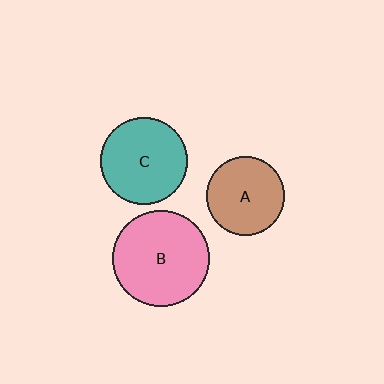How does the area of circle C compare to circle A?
Approximately 1.2 times.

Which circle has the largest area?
Circle B (pink).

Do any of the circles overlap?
No, none of the circles overlap.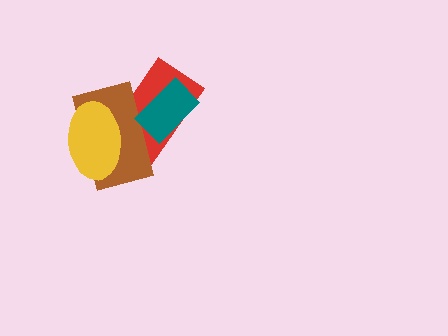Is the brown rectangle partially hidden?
Yes, it is partially covered by another shape.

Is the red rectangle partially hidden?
Yes, it is partially covered by another shape.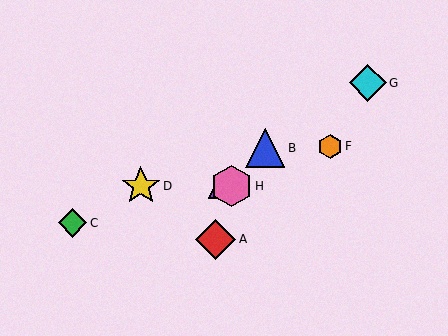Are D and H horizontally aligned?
Yes, both are at y≈186.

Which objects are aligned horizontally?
Objects D, E, H are aligned horizontally.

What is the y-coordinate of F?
Object F is at y≈146.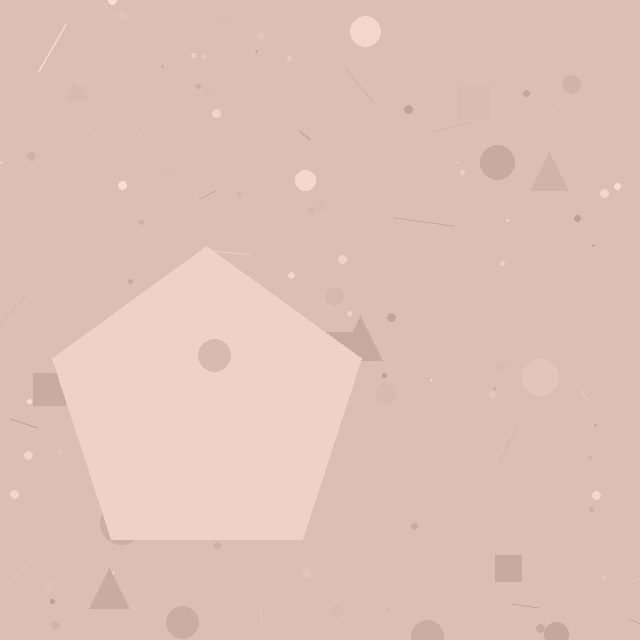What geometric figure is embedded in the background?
A pentagon is embedded in the background.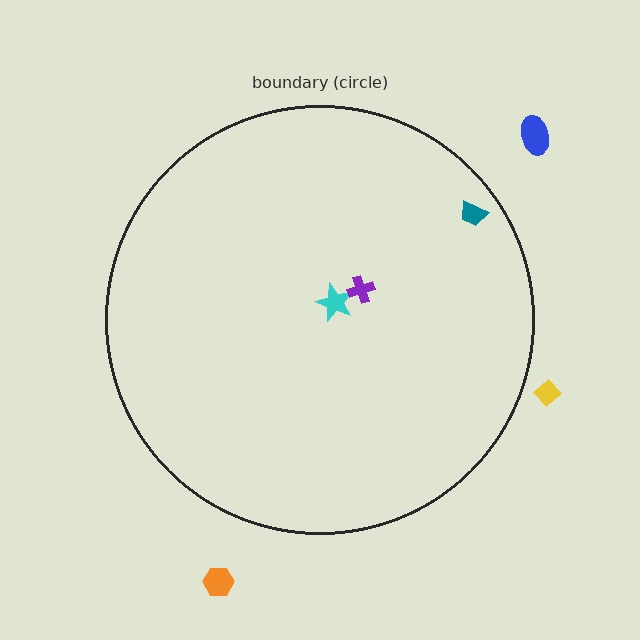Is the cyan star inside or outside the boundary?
Inside.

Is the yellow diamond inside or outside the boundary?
Outside.